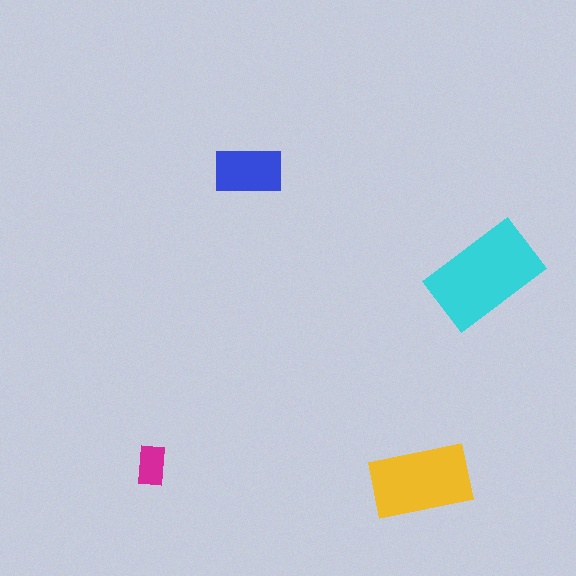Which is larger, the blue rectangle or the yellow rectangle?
The yellow one.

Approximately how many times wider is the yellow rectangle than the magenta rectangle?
About 2.5 times wider.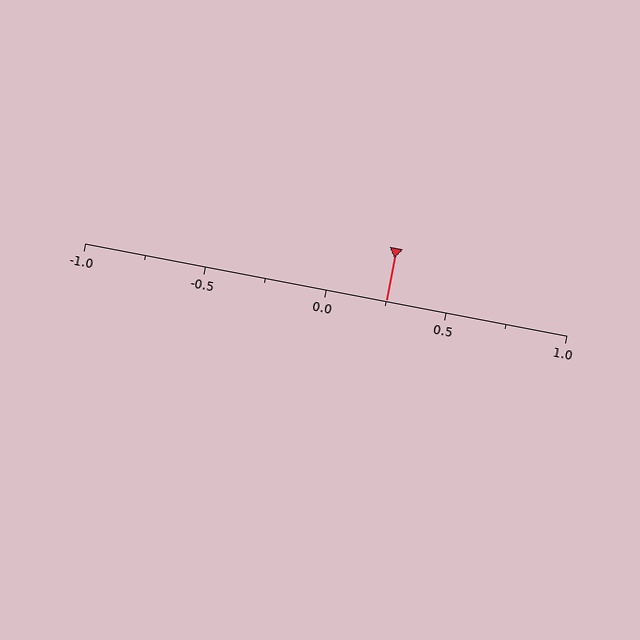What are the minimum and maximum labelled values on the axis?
The axis runs from -1.0 to 1.0.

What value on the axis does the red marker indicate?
The marker indicates approximately 0.25.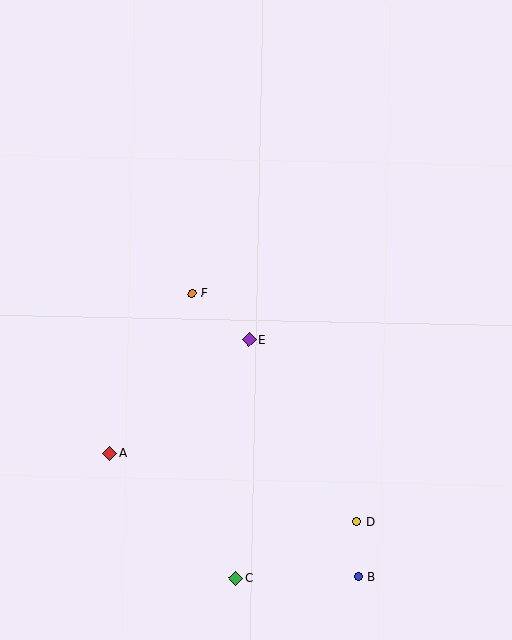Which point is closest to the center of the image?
Point E at (249, 340) is closest to the center.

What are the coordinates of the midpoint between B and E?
The midpoint between B and E is at (303, 458).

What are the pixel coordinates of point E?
Point E is at (249, 340).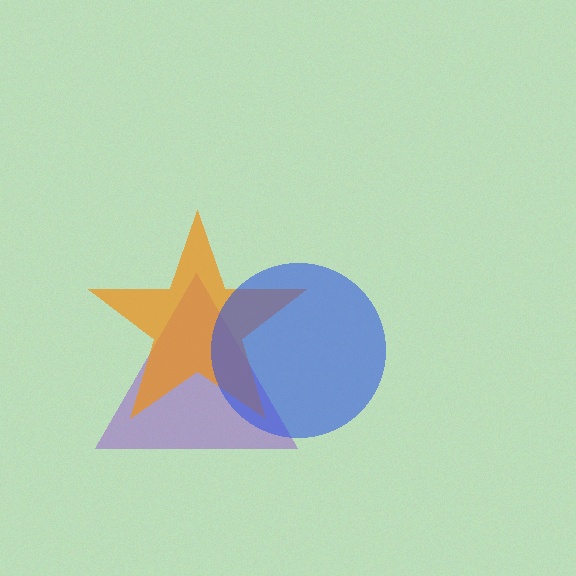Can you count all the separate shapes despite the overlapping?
Yes, there are 3 separate shapes.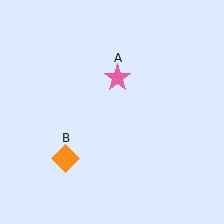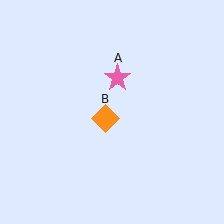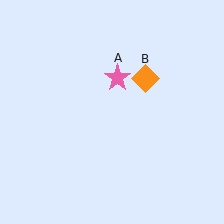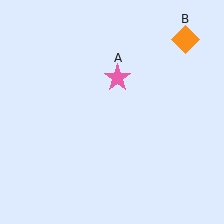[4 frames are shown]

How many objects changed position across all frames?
1 object changed position: orange diamond (object B).